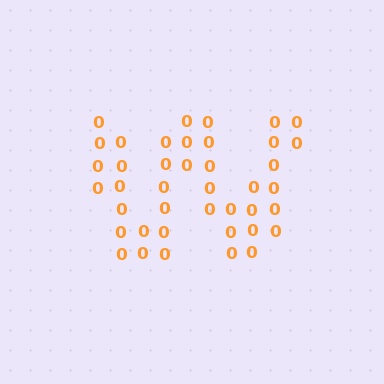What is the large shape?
The large shape is the letter W.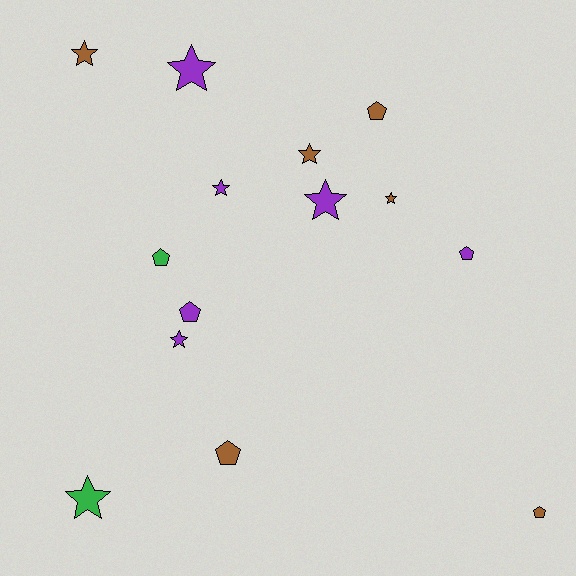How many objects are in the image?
There are 14 objects.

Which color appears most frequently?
Brown, with 6 objects.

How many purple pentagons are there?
There are 2 purple pentagons.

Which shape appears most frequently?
Star, with 8 objects.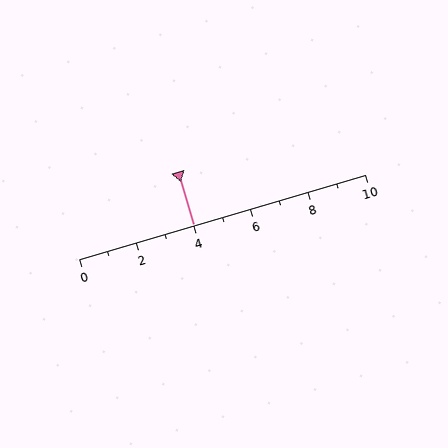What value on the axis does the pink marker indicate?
The marker indicates approximately 4.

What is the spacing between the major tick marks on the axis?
The major ticks are spaced 2 apart.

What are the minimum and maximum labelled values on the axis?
The axis runs from 0 to 10.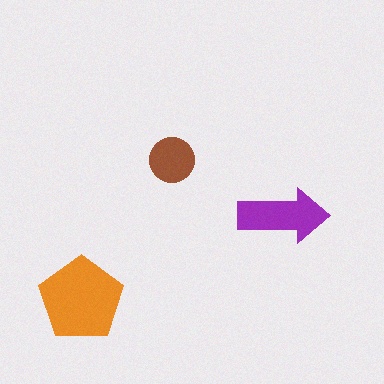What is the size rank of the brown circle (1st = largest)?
3rd.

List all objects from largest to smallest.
The orange pentagon, the purple arrow, the brown circle.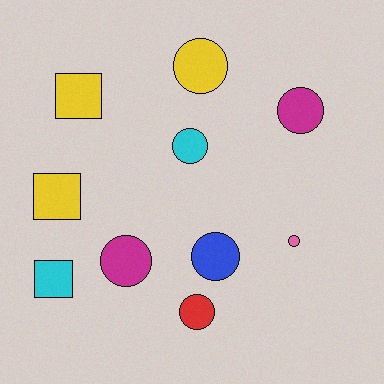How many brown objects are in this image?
There are no brown objects.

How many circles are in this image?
There are 7 circles.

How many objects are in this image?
There are 10 objects.